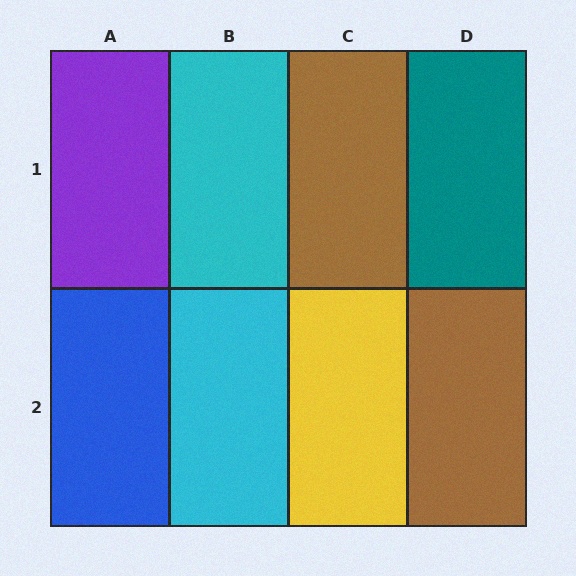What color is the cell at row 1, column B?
Cyan.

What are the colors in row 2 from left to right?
Blue, cyan, yellow, brown.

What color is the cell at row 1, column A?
Purple.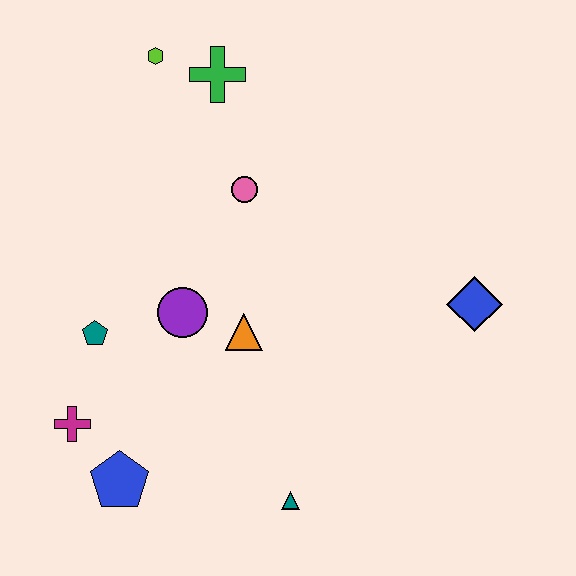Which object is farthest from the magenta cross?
The blue diamond is farthest from the magenta cross.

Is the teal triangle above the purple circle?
No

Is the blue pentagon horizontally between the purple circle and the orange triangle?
No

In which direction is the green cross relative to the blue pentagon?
The green cross is above the blue pentagon.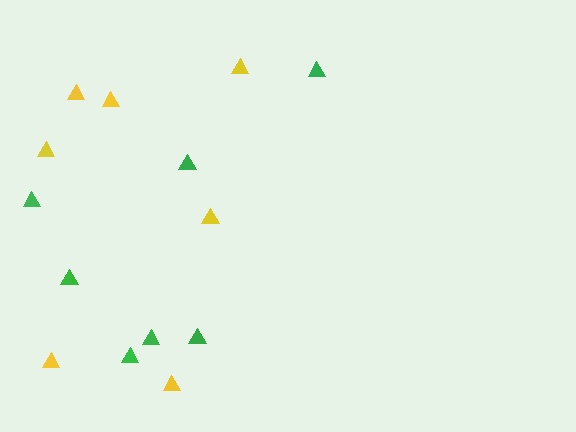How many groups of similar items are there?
There are 2 groups: one group of green triangles (7) and one group of yellow triangles (7).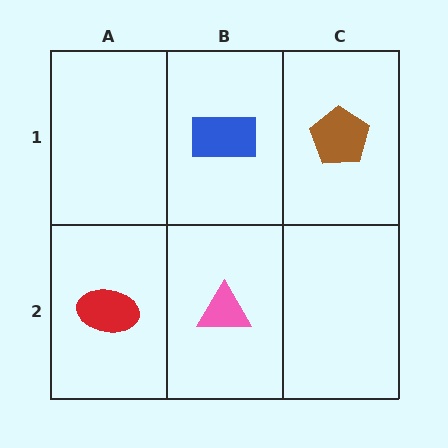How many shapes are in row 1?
2 shapes.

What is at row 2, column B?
A pink triangle.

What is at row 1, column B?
A blue rectangle.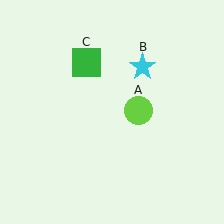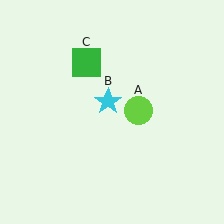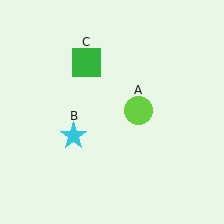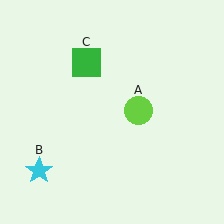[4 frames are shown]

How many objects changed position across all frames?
1 object changed position: cyan star (object B).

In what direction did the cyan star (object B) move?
The cyan star (object B) moved down and to the left.